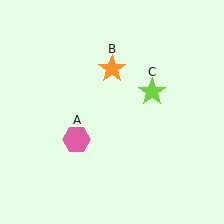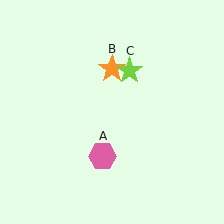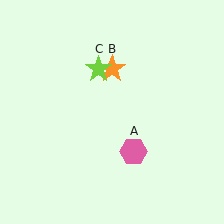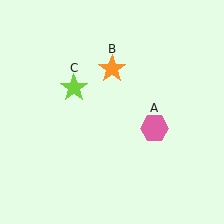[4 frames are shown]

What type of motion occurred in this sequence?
The pink hexagon (object A), lime star (object C) rotated counterclockwise around the center of the scene.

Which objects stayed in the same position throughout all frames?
Orange star (object B) remained stationary.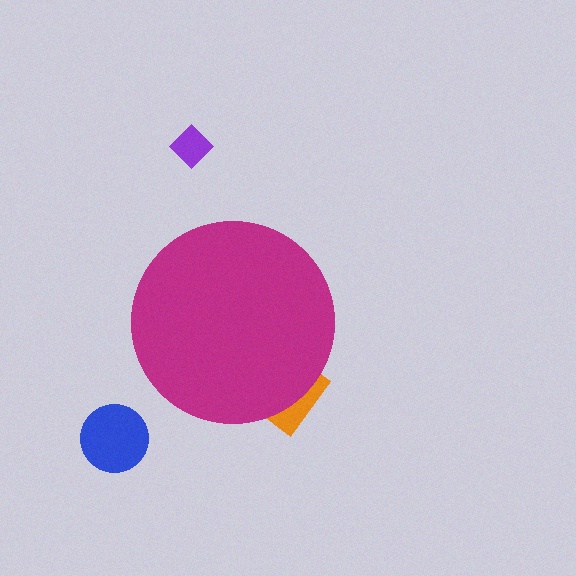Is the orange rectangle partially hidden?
Yes, the orange rectangle is partially hidden behind the magenta circle.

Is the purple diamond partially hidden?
No, the purple diamond is fully visible.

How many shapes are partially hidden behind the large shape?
1 shape is partially hidden.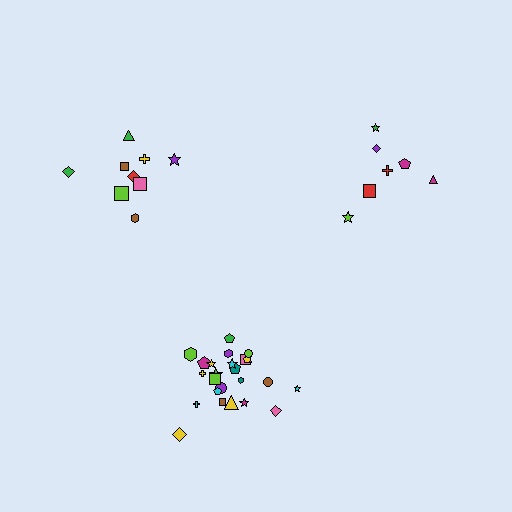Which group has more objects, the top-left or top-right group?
The top-left group.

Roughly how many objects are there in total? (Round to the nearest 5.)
Roughly 40 objects in total.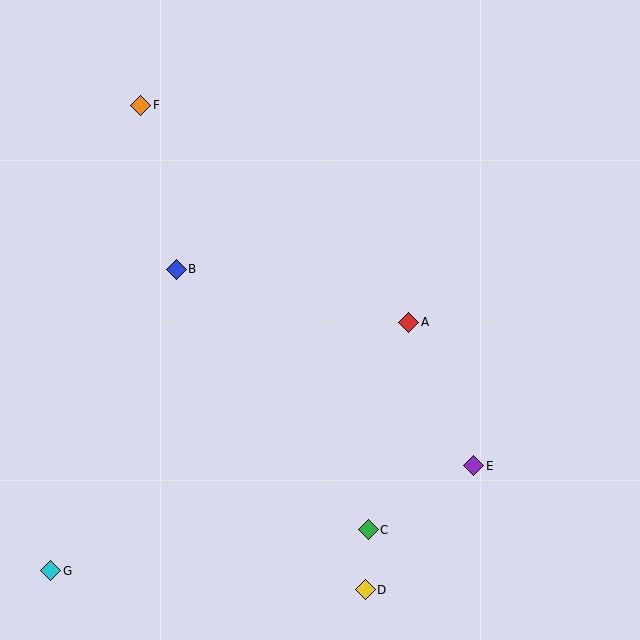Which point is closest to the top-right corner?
Point A is closest to the top-right corner.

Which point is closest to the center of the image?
Point A at (409, 322) is closest to the center.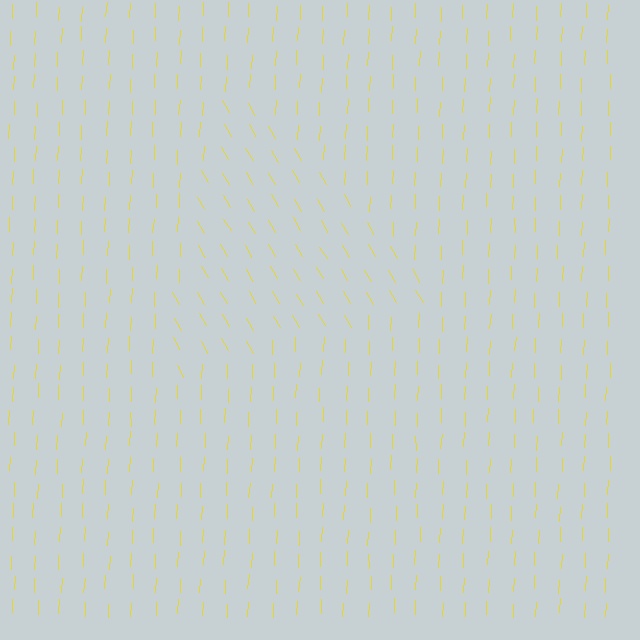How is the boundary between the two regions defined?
The boundary is defined purely by a change in line orientation (approximately 33 degrees difference). All lines are the same color and thickness.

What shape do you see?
I see a triangle.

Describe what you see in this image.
The image is filled with small yellow line segments. A triangle region in the image has lines oriented differently from the surrounding lines, creating a visible texture boundary.